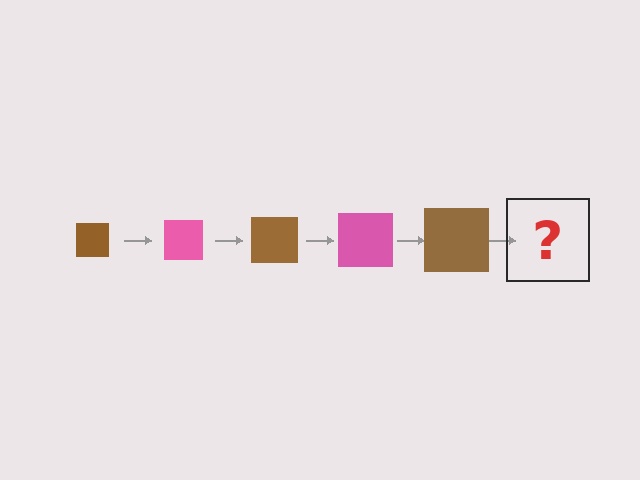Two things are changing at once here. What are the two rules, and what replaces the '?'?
The two rules are that the square grows larger each step and the color cycles through brown and pink. The '?' should be a pink square, larger than the previous one.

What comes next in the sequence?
The next element should be a pink square, larger than the previous one.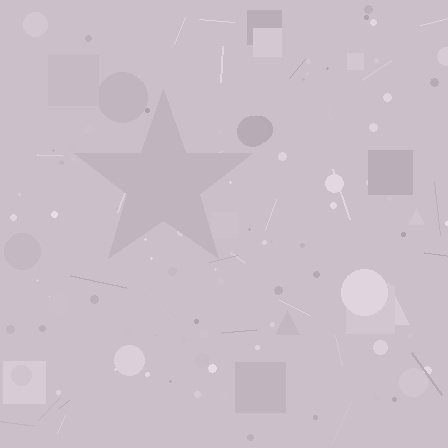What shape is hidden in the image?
A star is hidden in the image.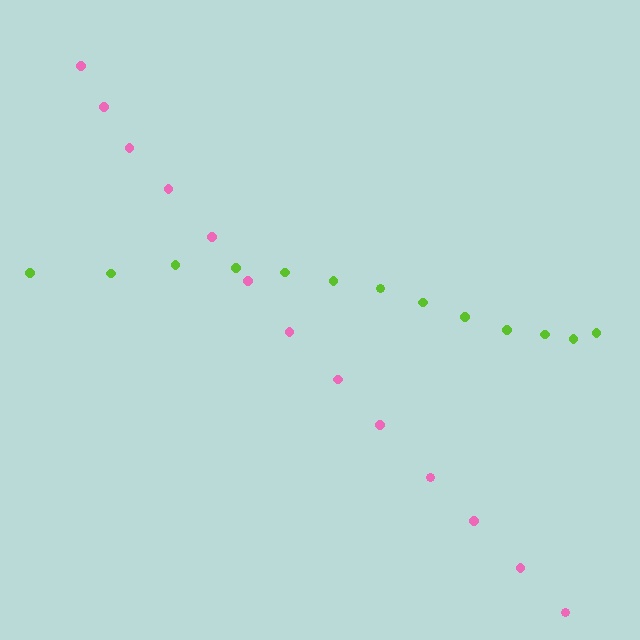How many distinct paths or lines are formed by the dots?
There are 2 distinct paths.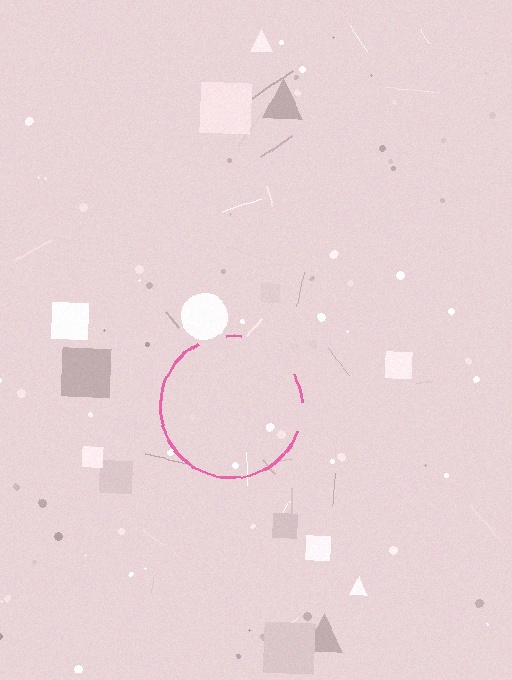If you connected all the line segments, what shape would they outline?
They would outline a circle.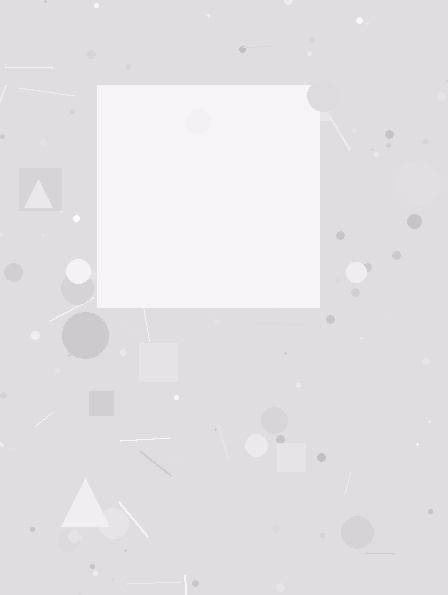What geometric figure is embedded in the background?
A square is embedded in the background.